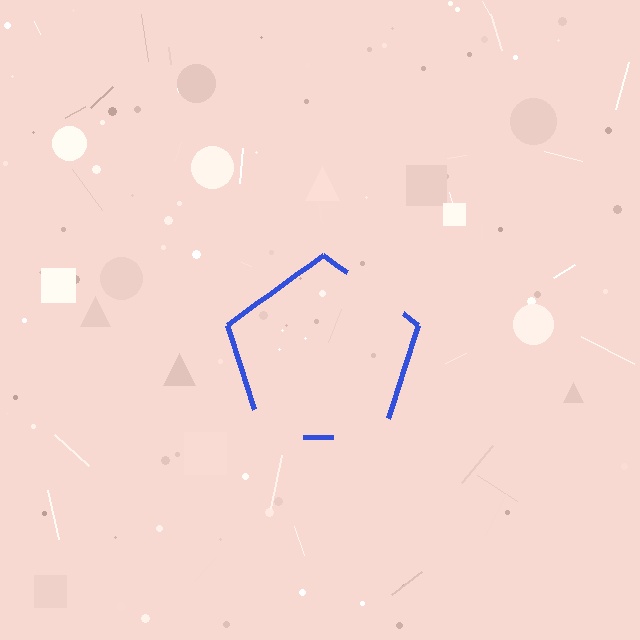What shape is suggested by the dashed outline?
The dashed outline suggests a pentagon.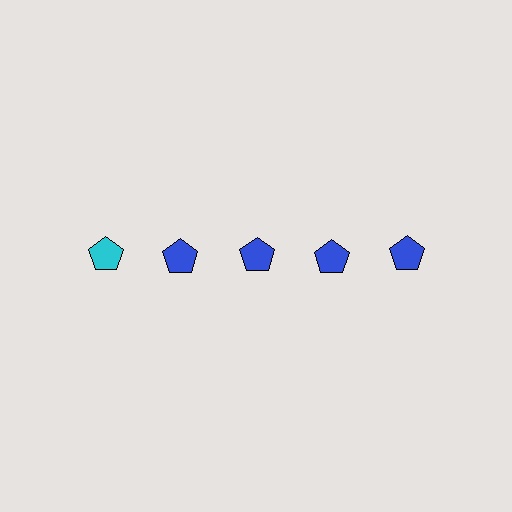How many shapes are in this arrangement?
There are 5 shapes arranged in a grid pattern.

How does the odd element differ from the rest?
It has a different color: cyan instead of blue.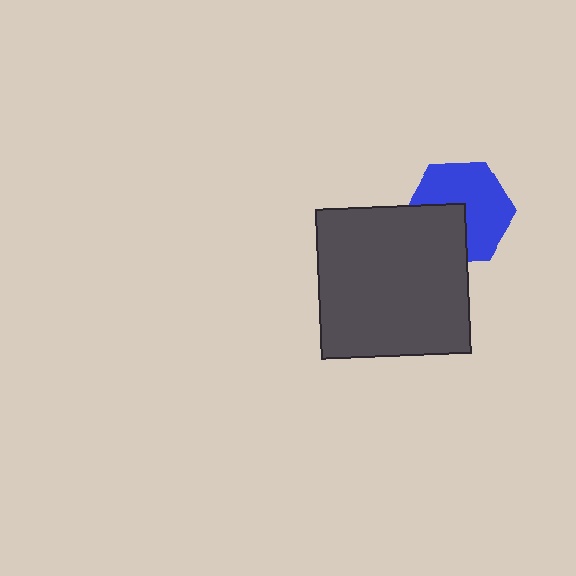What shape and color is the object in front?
The object in front is a dark gray square.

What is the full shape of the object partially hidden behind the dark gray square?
The partially hidden object is a blue hexagon.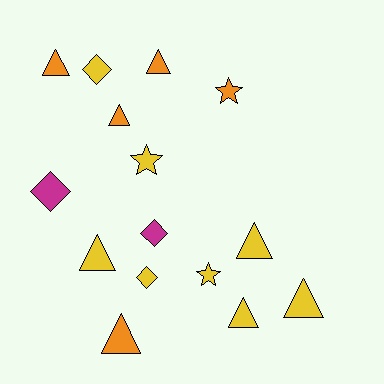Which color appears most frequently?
Yellow, with 8 objects.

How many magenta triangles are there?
There are no magenta triangles.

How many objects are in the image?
There are 15 objects.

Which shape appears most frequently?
Triangle, with 8 objects.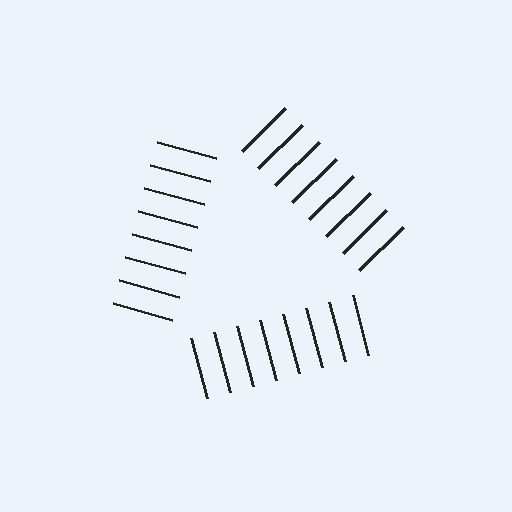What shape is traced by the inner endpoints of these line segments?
An illusory triangle — the line segments terminate on its edges but no continuous stroke is drawn.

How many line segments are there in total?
24 — 8 along each of the 3 edges.